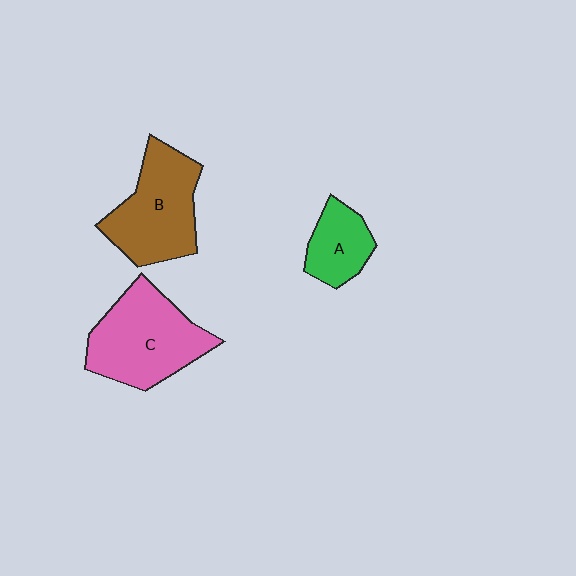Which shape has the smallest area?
Shape A (green).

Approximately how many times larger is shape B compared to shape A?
Approximately 1.9 times.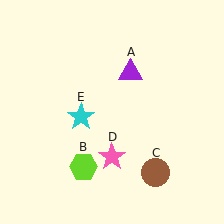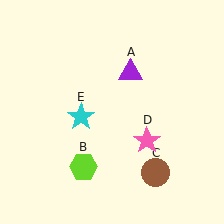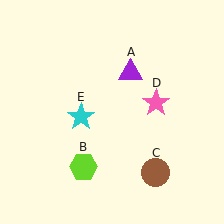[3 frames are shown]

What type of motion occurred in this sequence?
The pink star (object D) rotated counterclockwise around the center of the scene.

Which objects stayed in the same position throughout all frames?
Purple triangle (object A) and lime hexagon (object B) and brown circle (object C) and cyan star (object E) remained stationary.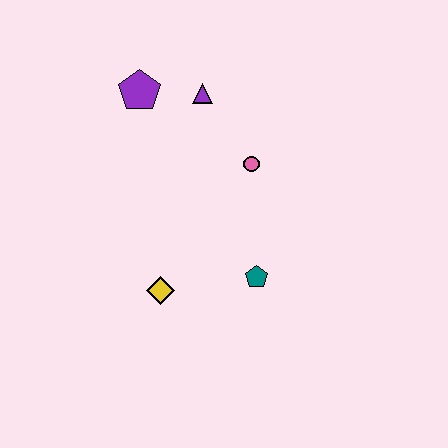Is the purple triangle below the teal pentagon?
No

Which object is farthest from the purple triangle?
The yellow diamond is farthest from the purple triangle.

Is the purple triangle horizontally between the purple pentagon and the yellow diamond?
No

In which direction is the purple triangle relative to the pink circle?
The purple triangle is above the pink circle.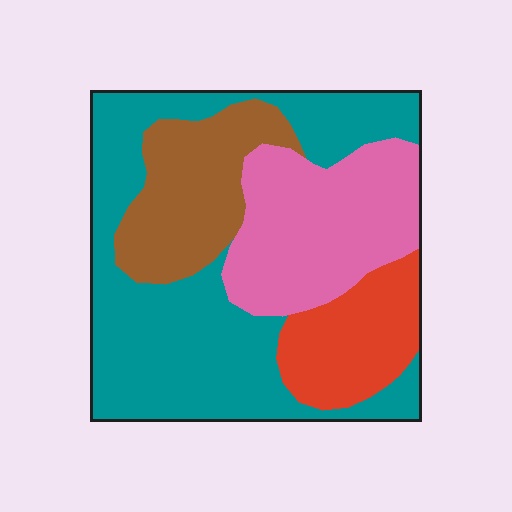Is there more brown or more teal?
Teal.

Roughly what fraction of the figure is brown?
Brown takes up about one sixth (1/6) of the figure.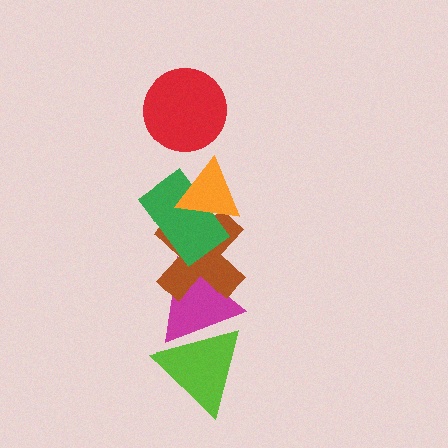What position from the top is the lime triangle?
The lime triangle is 6th from the top.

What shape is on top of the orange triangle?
The red circle is on top of the orange triangle.